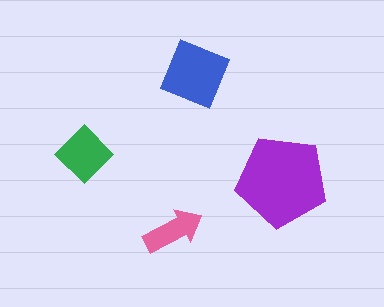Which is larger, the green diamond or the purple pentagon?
The purple pentagon.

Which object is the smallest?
The pink arrow.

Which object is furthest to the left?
The green diamond is leftmost.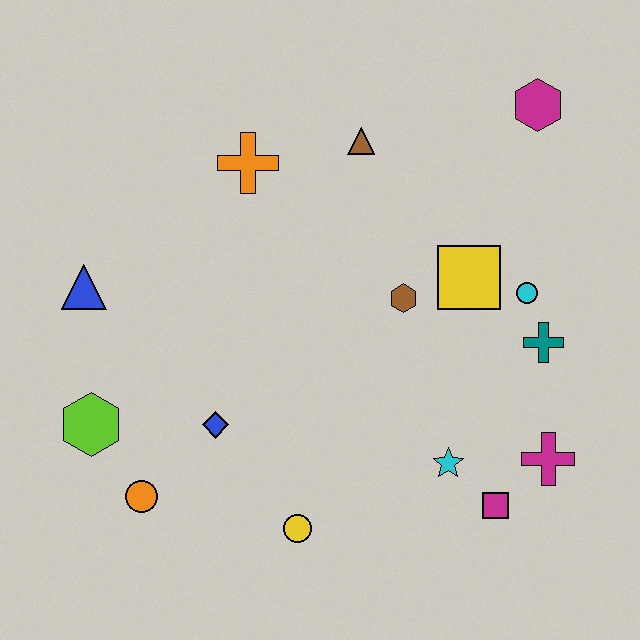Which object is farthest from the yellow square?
The lime hexagon is farthest from the yellow square.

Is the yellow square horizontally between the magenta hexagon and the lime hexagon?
Yes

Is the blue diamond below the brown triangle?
Yes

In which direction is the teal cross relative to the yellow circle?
The teal cross is to the right of the yellow circle.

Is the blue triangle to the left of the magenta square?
Yes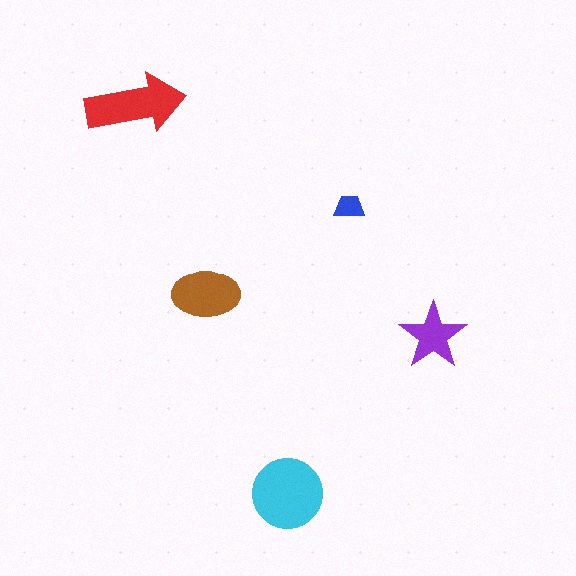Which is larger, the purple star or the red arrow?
The red arrow.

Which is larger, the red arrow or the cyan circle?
The cyan circle.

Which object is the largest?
The cyan circle.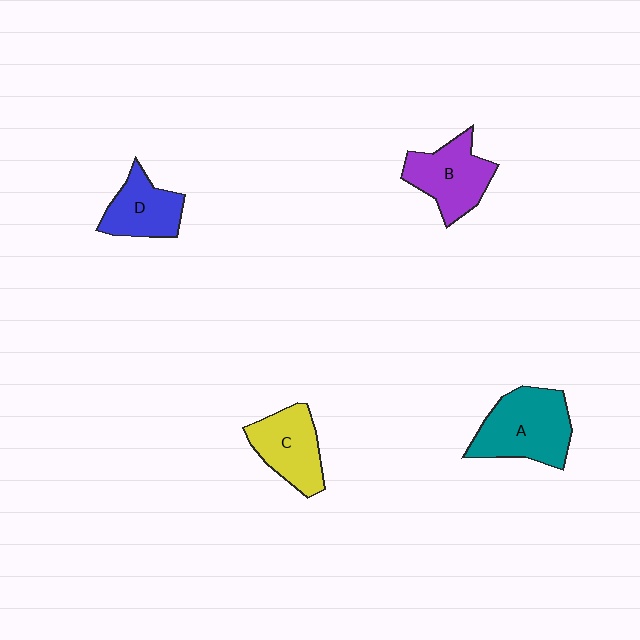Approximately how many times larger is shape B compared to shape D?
Approximately 1.2 times.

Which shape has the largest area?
Shape A (teal).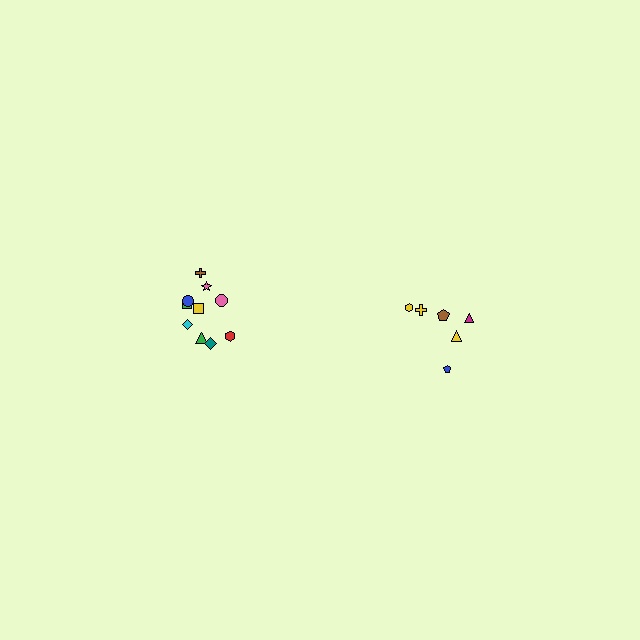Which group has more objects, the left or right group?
The left group.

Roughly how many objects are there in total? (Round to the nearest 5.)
Roughly 15 objects in total.